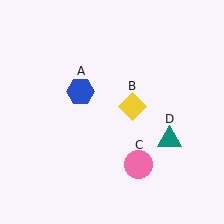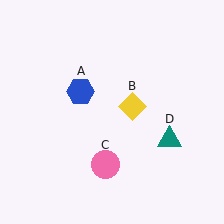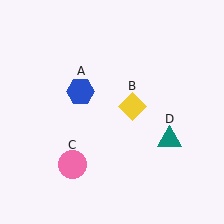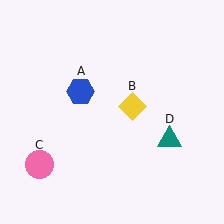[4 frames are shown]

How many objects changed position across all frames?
1 object changed position: pink circle (object C).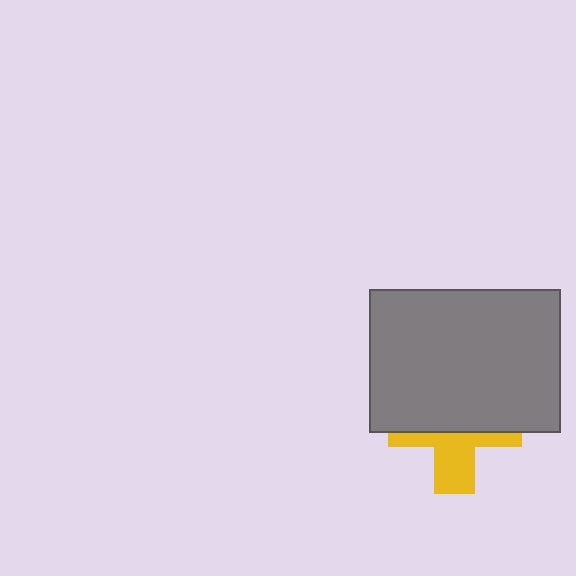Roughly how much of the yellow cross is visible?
A small part of it is visible (roughly 40%).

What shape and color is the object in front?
The object in front is a gray rectangle.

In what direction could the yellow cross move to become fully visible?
The yellow cross could move down. That would shift it out from behind the gray rectangle entirely.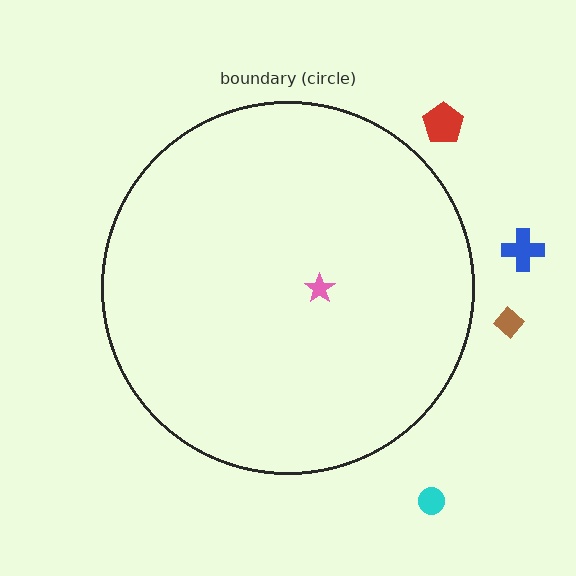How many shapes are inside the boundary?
1 inside, 4 outside.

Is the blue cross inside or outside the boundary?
Outside.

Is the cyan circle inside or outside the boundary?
Outside.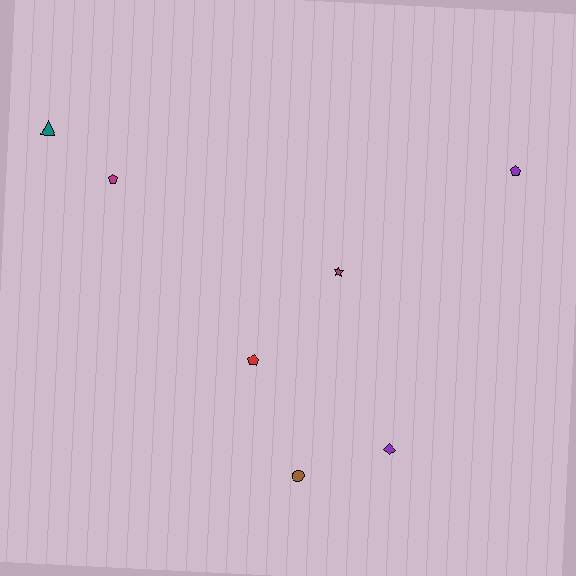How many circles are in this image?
There is 1 circle.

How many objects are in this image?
There are 7 objects.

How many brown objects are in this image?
There is 1 brown object.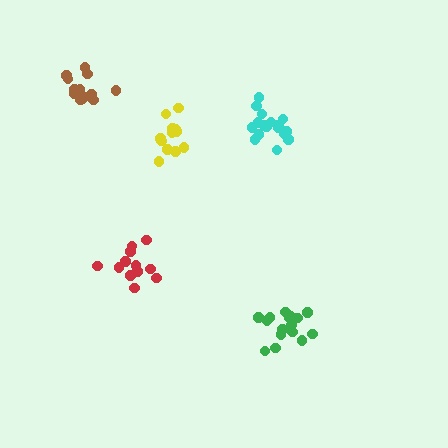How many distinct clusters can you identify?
There are 5 distinct clusters.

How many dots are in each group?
Group 1: 17 dots, Group 2: 17 dots, Group 3: 13 dots, Group 4: 13 dots, Group 5: 14 dots (74 total).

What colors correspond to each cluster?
The clusters are colored: green, cyan, red, yellow, brown.